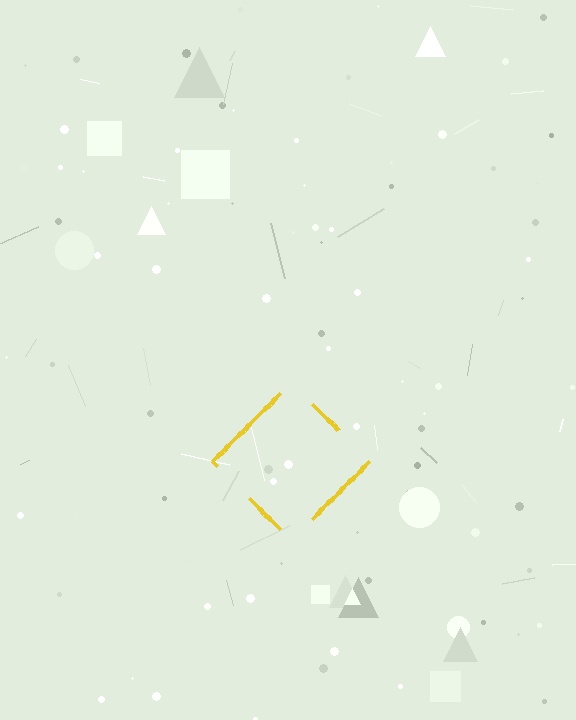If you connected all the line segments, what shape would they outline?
They would outline a diamond.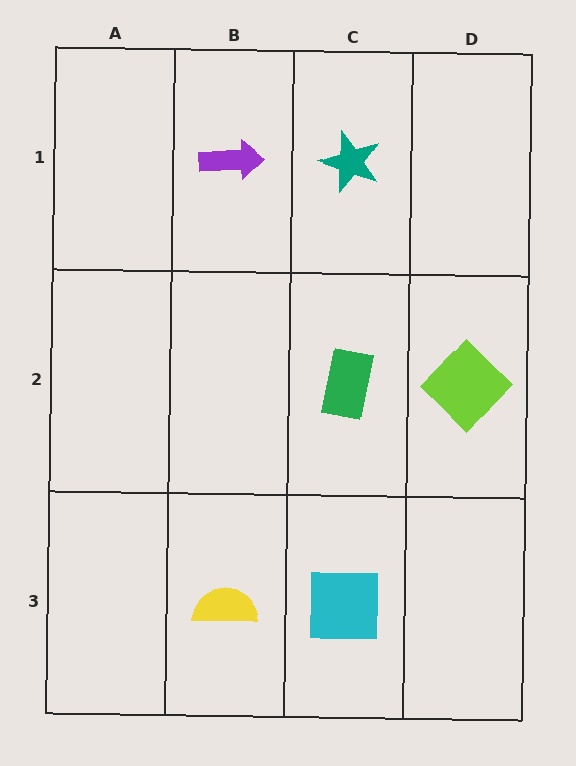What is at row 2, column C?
A green rectangle.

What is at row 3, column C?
A cyan square.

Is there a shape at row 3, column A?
No, that cell is empty.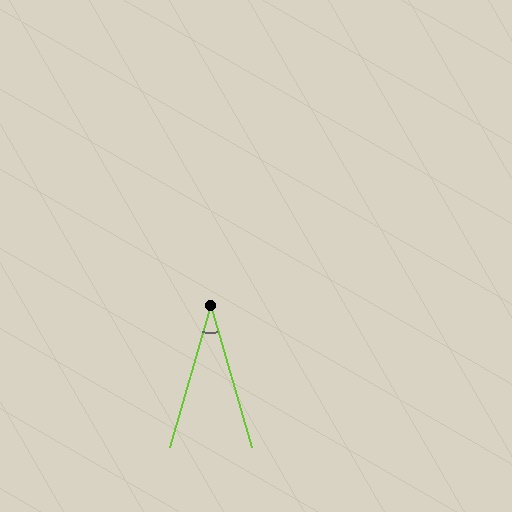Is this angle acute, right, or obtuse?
It is acute.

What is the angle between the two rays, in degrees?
Approximately 32 degrees.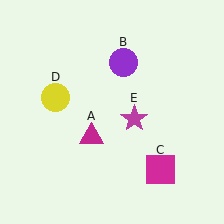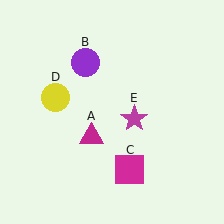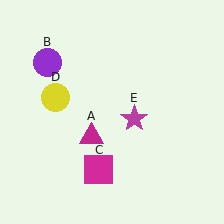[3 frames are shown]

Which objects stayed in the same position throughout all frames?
Magenta triangle (object A) and yellow circle (object D) and magenta star (object E) remained stationary.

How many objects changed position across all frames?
2 objects changed position: purple circle (object B), magenta square (object C).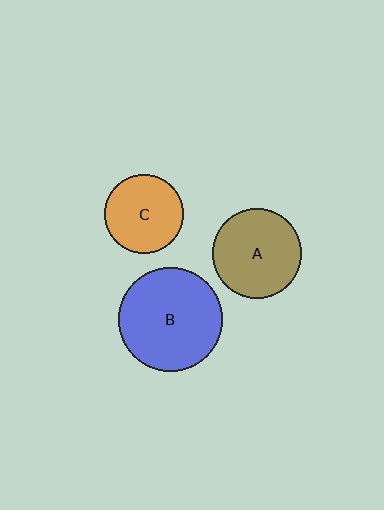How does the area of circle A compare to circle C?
Approximately 1.3 times.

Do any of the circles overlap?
No, none of the circles overlap.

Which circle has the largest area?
Circle B (blue).